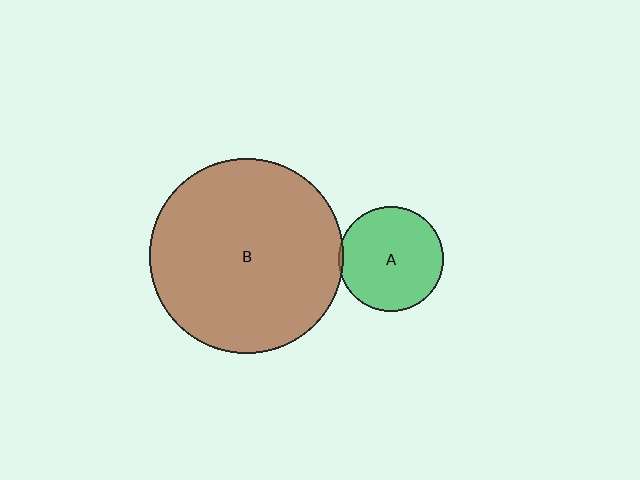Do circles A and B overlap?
Yes.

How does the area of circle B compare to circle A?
Approximately 3.4 times.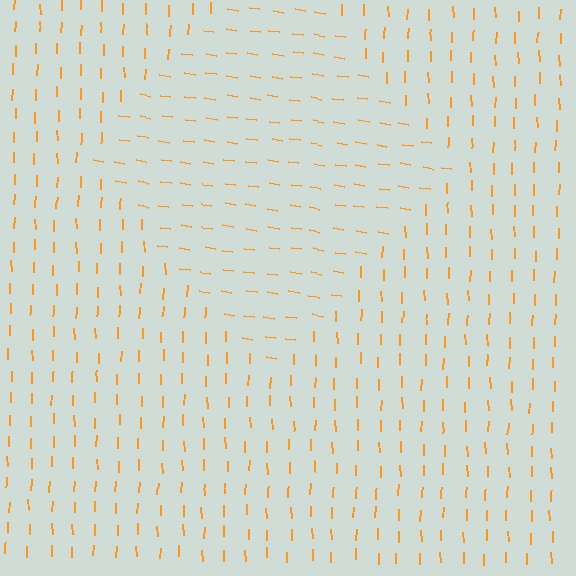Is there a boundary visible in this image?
Yes, there is a texture boundary formed by a change in line orientation.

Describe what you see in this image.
The image is filled with small orange line segments. A diamond region in the image has lines oriented differently from the surrounding lines, creating a visible texture boundary.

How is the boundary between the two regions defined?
The boundary is defined purely by a change in line orientation (approximately 81 degrees difference). All lines are the same color and thickness.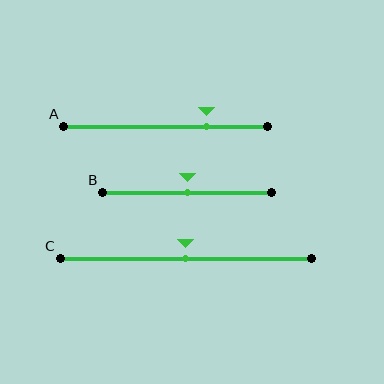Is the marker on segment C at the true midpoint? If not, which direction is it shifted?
Yes, the marker on segment C is at the true midpoint.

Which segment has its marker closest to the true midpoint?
Segment B has its marker closest to the true midpoint.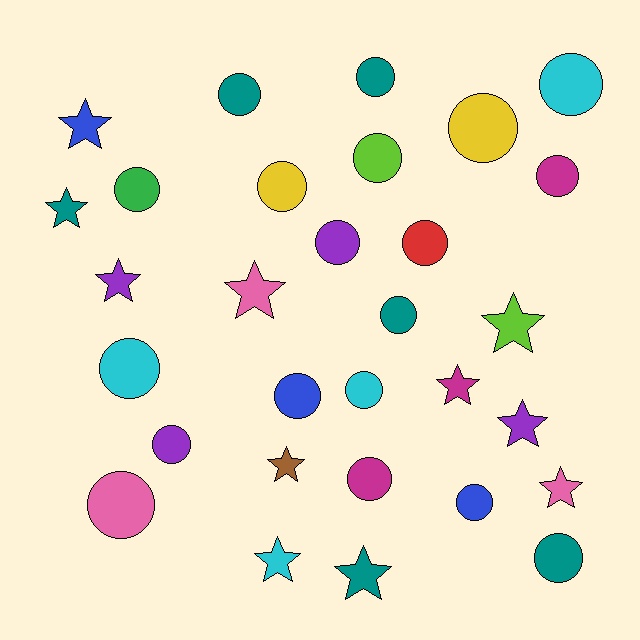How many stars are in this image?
There are 11 stars.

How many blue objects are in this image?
There are 3 blue objects.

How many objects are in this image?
There are 30 objects.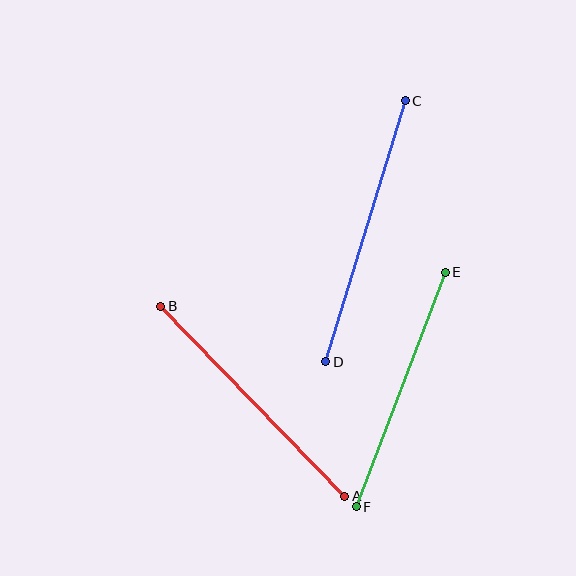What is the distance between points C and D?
The distance is approximately 273 pixels.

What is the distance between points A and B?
The distance is approximately 265 pixels.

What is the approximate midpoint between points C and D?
The midpoint is at approximately (365, 231) pixels.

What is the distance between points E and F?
The distance is approximately 251 pixels.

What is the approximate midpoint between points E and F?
The midpoint is at approximately (401, 389) pixels.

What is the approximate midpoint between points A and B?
The midpoint is at approximately (253, 401) pixels.